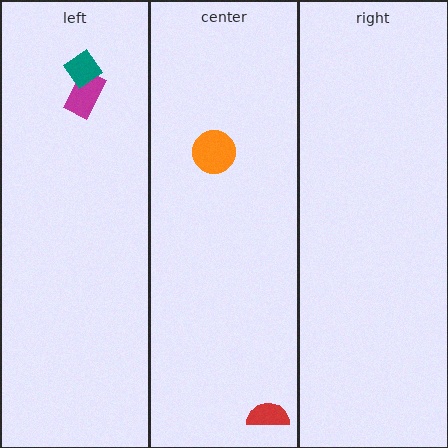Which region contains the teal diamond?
The left region.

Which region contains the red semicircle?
The center region.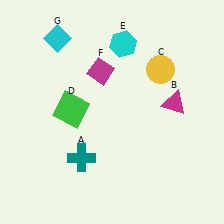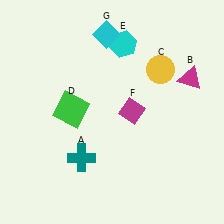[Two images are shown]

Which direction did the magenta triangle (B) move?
The magenta triangle (B) moved up.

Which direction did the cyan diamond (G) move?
The cyan diamond (G) moved right.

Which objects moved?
The objects that moved are: the magenta triangle (B), the magenta diamond (F), the cyan diamond (G).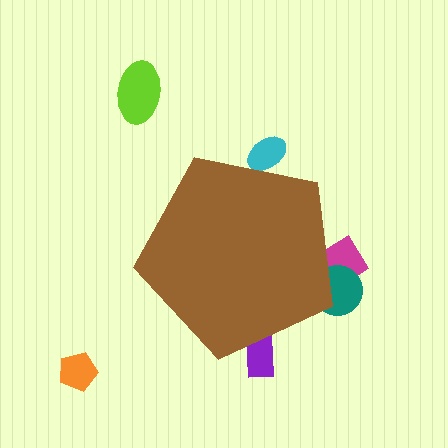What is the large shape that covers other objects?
A brown pentagon.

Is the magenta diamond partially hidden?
Yes, the magenta diamond is partially hidden behind the brown pentagon.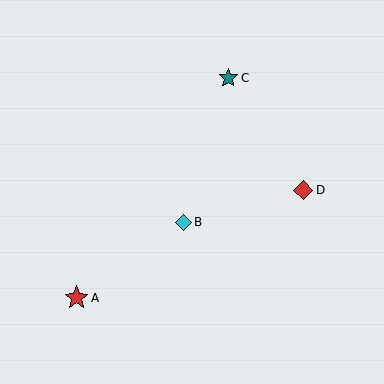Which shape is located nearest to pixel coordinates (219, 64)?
The teal star (labeled C) at (228, 78) is nearest to that location.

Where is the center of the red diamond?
The center of the red diamond is at (303, 190).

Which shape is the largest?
The red star (labeled A) is the largest.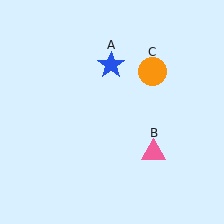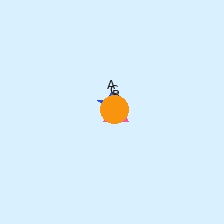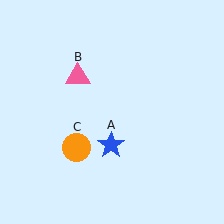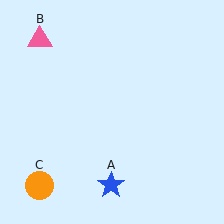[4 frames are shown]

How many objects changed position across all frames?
3 objects changed position: blue star (object A), pink triangle (object B), orange circle (object C).